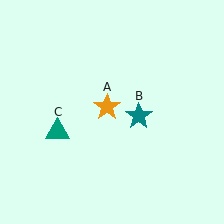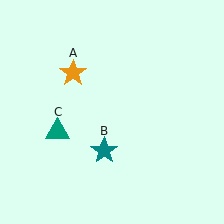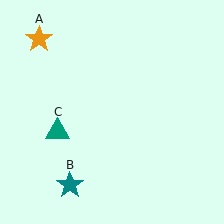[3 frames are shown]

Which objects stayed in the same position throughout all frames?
Teal triangle (object C) remained stationary.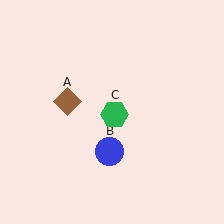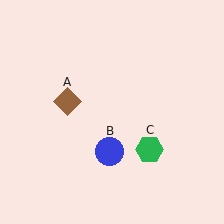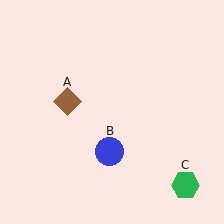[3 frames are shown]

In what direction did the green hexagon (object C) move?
The green hexagon (object C) moved down and to the right.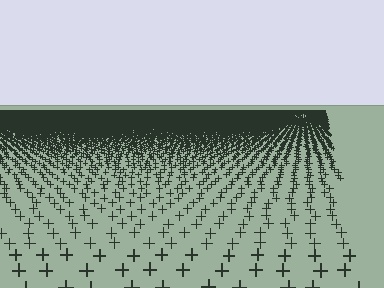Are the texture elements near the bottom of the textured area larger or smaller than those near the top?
Larger. Near the bottom, elements are closer to the viewer and appear at a bigger on-screen size.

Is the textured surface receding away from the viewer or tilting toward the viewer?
The surface is receding away from the viewer. Texture elements get smaller and denser toward the top.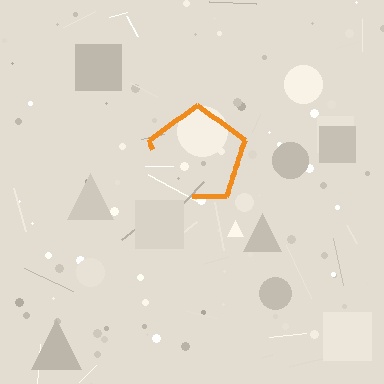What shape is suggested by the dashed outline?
The dashed outline suggests a pentagon.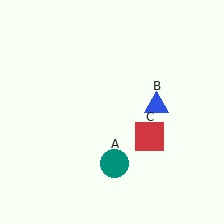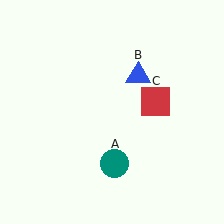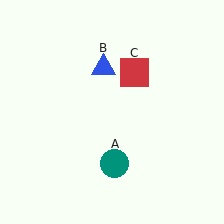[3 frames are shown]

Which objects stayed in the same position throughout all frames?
Teal circle (object A) remained stationary.